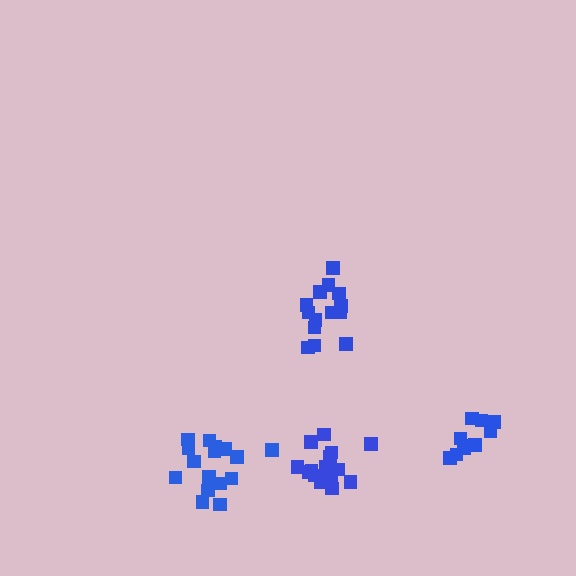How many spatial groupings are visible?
There are 4 spatial groupings.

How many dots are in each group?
Group 1: 16 dots, Group 2: 14 dots, Group 3: 11 dots, Group 4: 16 dots (57 total).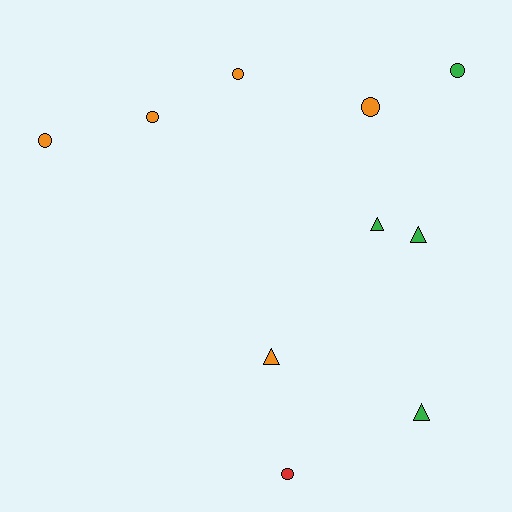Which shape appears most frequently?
Circle, with 6 objects.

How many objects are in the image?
There are 10 objects.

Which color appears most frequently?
Orange, with 5 objects.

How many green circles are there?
There is 1 green circle.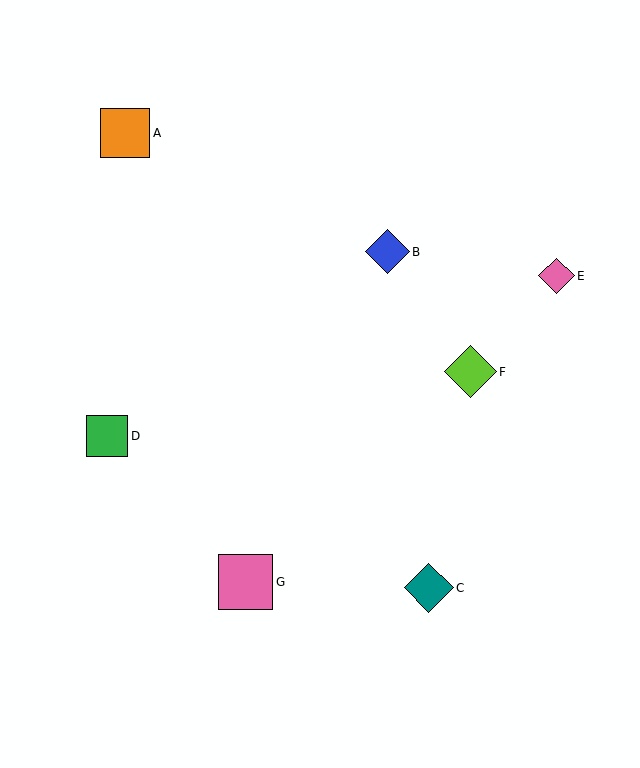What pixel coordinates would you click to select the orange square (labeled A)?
Click at (125, 133) to select the orange square A.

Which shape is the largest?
The pink square (labeled G) is the largest.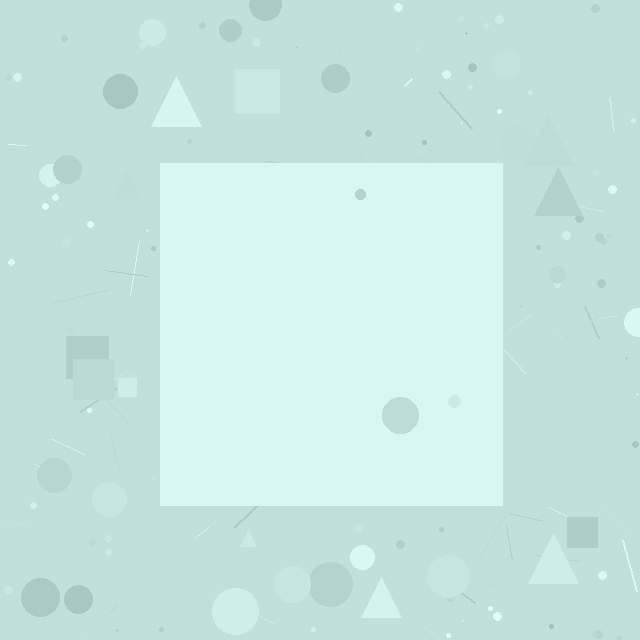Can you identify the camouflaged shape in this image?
The camouflaged shape is a square.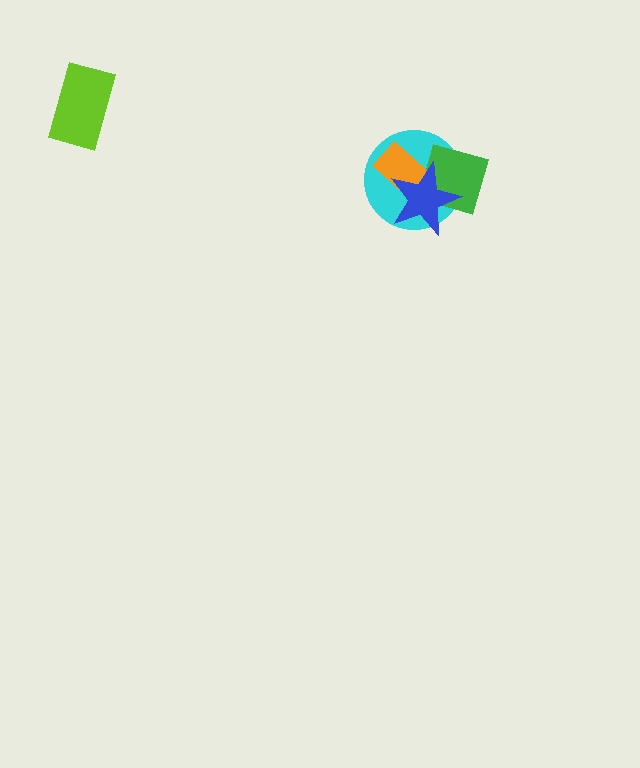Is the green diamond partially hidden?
Yes, it is partially covered by another shape.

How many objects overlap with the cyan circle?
3 objects overlap with the cyan circle.